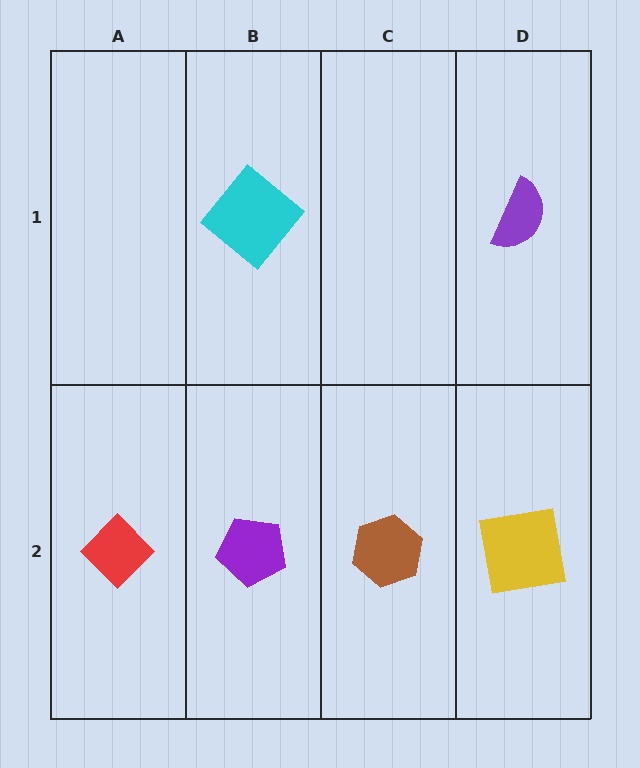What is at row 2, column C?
A brown hexagon.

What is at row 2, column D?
A yellow square.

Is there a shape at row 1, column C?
No, that cell is empty.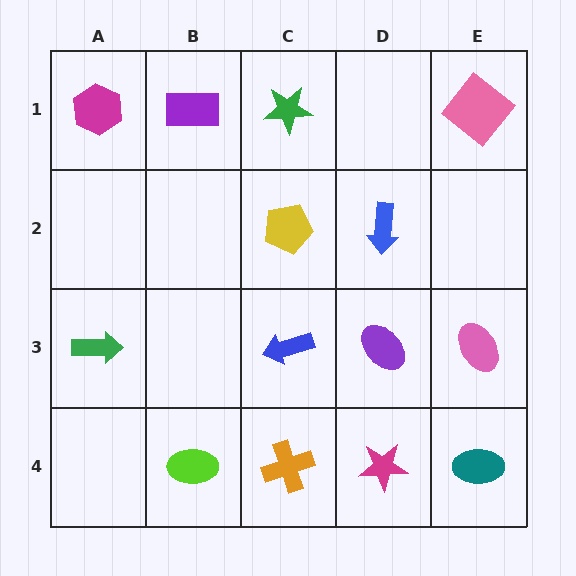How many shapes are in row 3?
4 shapes.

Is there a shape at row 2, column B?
No, that cell is empty.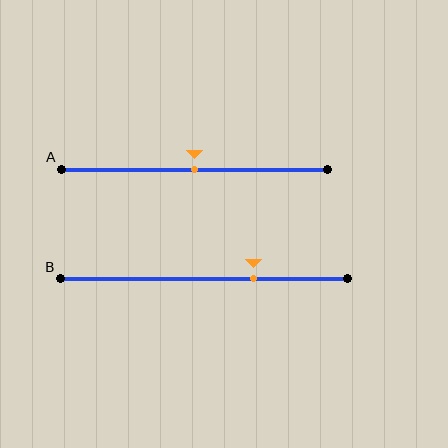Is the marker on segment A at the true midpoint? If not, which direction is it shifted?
Yes, the marker on segment A is at the true midpoint.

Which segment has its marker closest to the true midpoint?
Segment A has its marker closest to the true midpoint.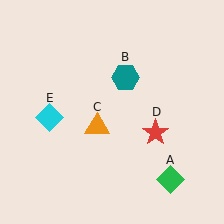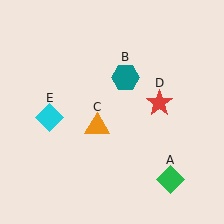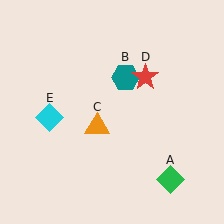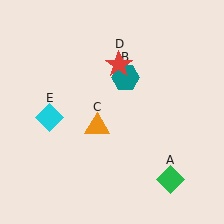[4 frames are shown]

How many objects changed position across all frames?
1 object changed position: red star (object D).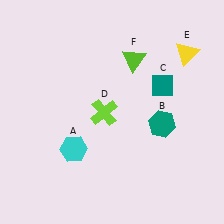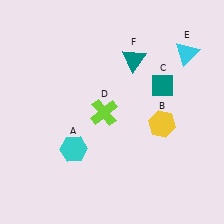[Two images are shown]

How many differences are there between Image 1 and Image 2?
There are 3 differences between the two images.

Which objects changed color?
B changed from teal to yellow. E changed from yellow to cyan. F changed from lime to teal.